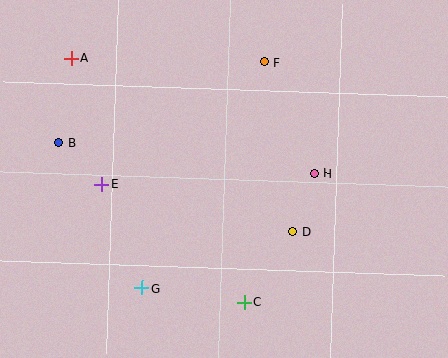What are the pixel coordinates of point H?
Point H is at (314, 173).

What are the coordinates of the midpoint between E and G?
The midpoint between E and G is at (122, 236).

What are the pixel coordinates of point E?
Point E is at (102, 184).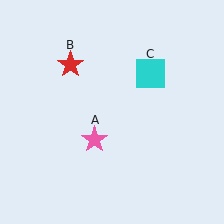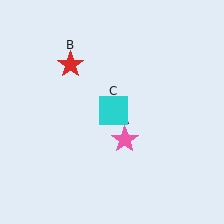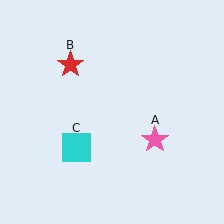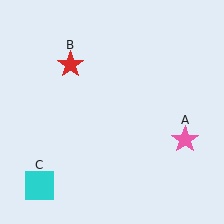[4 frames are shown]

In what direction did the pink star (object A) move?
The pink star (object A) moved right.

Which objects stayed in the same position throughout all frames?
Red star (object B) remained stationary.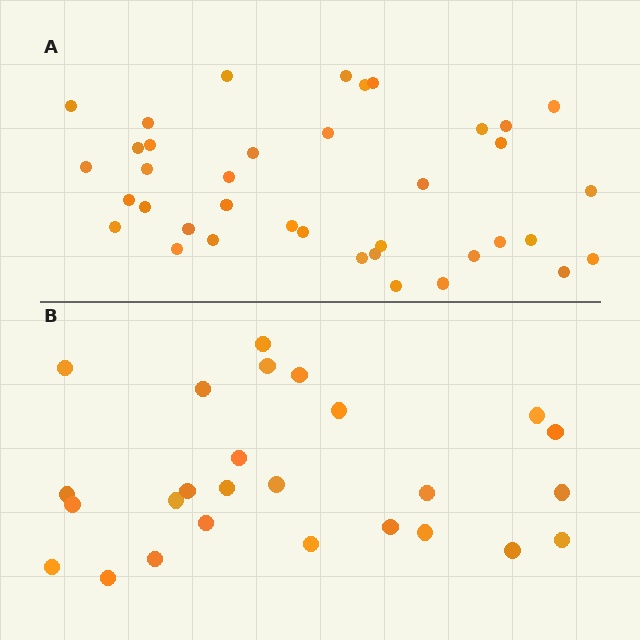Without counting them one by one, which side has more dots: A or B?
Region A (the top region) has more dots.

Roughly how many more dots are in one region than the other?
Region A has roughly 12 or so more dots than region B.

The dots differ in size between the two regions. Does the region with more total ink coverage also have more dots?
No. Region B has more total ink coverage because its dots are larger, but region A actually contains more individual dots. Total area can be misleading — the number of items is what matters here.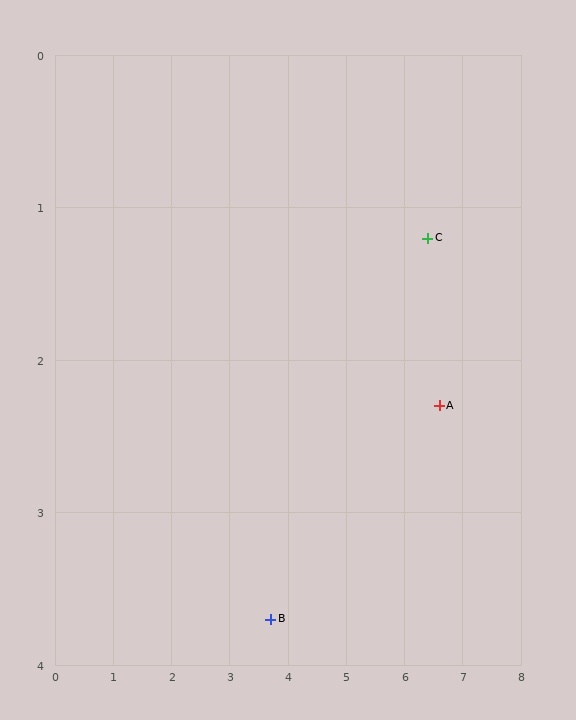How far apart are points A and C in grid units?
Points A and C are about 1.1 grid units apart.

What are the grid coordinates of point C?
Point C is at approximately (6.4, 1.2).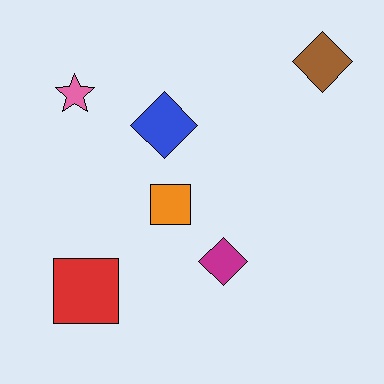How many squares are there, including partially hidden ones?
There are 2 squares.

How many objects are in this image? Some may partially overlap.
There are 6 objects.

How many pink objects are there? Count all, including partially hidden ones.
There is 1 pink object.